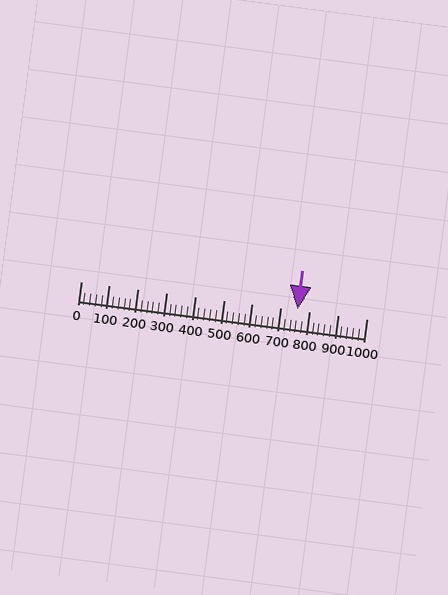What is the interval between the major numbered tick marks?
The major tick marks are spaced 100 units apart.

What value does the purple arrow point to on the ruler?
The purple arrow points to approximately 760.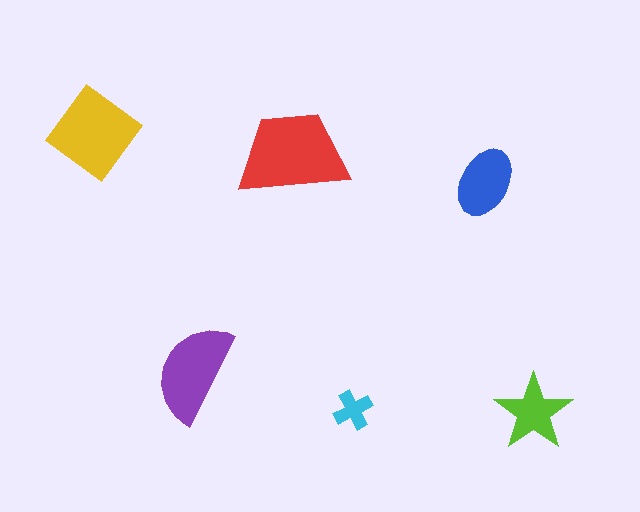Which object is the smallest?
The cyan cross.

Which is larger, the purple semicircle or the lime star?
The purple semicircle.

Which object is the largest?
The red trapezoid.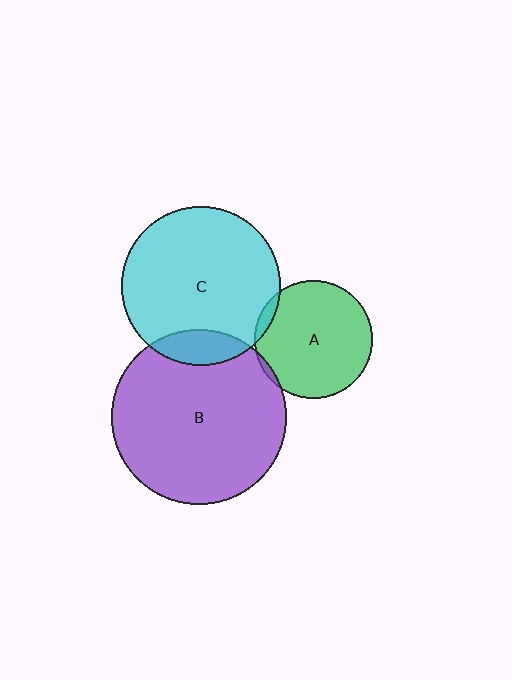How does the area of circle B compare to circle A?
Approximately 2.2 times.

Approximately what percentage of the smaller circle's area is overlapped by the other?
Approximately 5%.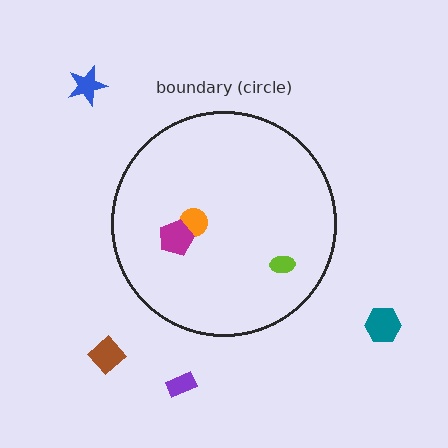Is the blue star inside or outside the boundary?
Outside.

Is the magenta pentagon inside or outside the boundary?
Inside.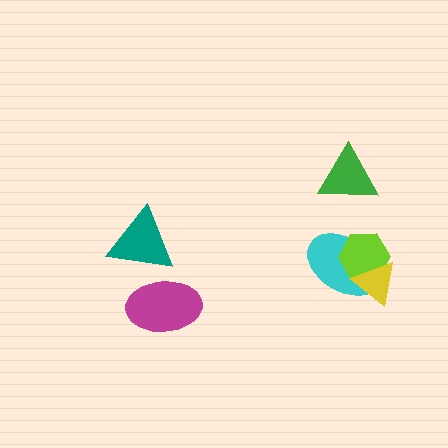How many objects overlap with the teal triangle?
1 object overlaps with the teal triangle.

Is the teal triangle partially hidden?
Yes, it is partially covered by another shape.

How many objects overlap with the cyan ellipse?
2 objects overlap with the cyan ellipse.